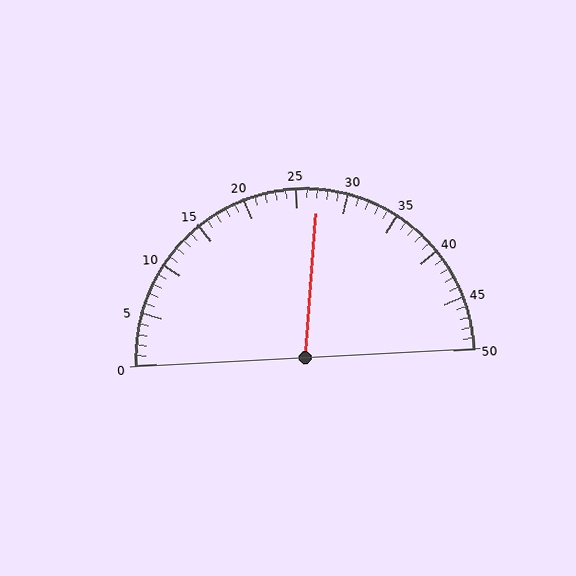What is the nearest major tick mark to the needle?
The nearest major tick mark is 25.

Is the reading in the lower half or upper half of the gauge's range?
The reading is in the upper half of the range (0 to 50).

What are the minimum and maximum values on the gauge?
The gauge ranges from 0 to 50.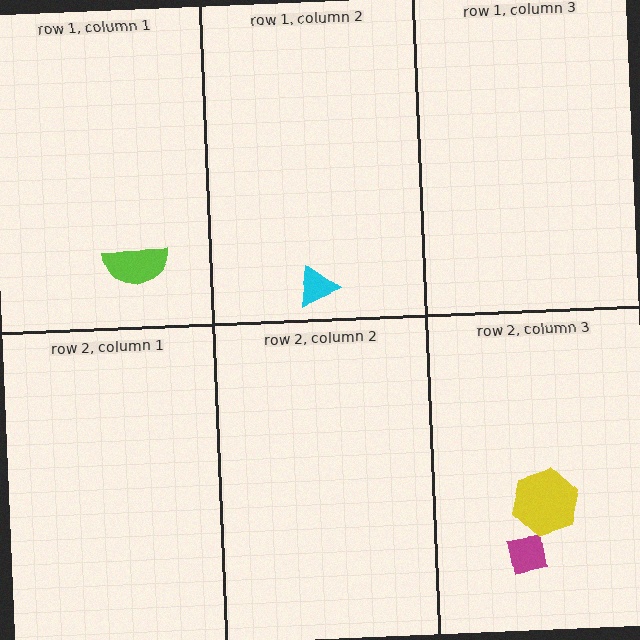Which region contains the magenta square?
The row 2, column 3 region.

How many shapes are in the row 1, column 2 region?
1.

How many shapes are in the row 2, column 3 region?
2.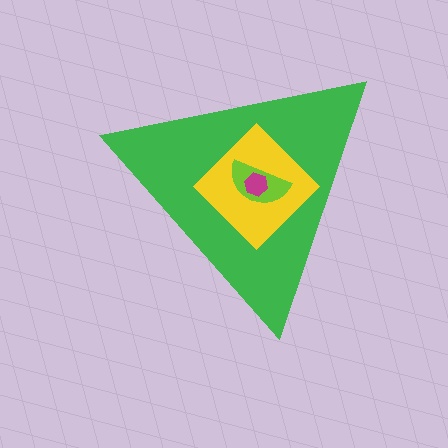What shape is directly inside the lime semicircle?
The magenta hexagon.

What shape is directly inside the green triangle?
The yellow diamond.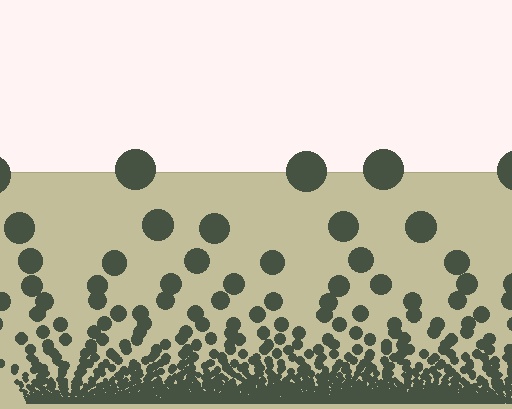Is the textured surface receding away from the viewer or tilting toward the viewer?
The surface appears to tilt toward the viewer. Texture elements get larger and sparser toward the top.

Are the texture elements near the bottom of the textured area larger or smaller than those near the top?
Smaller. The gradient is inverted — elements near the bottom are smaller and denser.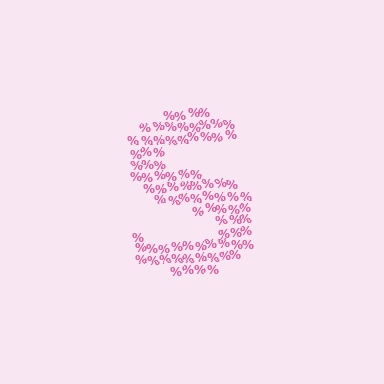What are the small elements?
The small elements are percent signs.